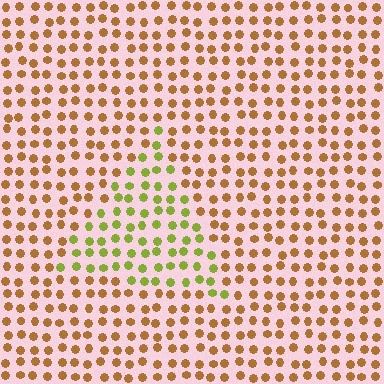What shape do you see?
I see a triangle.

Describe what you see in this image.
The image is filled with small brown elements in a uniform arrangement. A triangle-shaped region is visible where the elements are tinted to a slightly different hue, forming a subtle color boundary.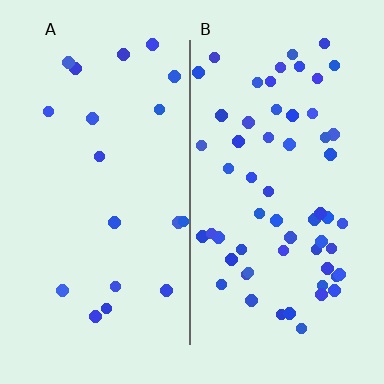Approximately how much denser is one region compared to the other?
Approximately 3.1× — region B over region A.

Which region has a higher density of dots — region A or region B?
B (the right).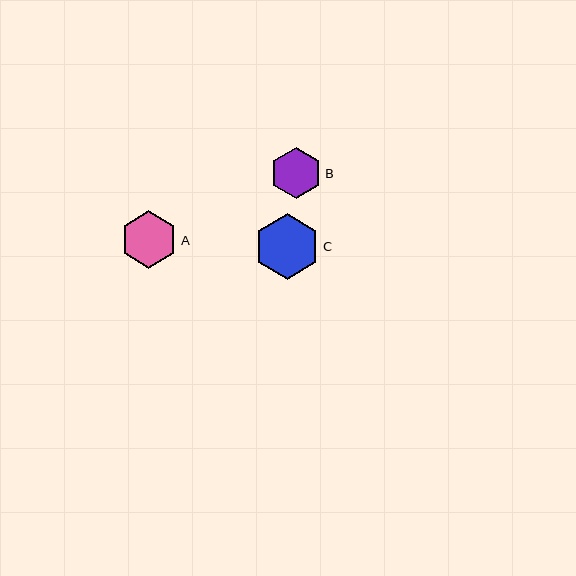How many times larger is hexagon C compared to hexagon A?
Hexagon C is approximately 1.1 times the size of hexagon A.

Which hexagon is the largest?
Hexagon C is the largest with a size of approximately 66 pixels.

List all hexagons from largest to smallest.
From largest to smallest: C, A, B.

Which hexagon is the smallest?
Hexagon B is the smallest with a size of approximately 52 pixels.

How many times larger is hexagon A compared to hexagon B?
Hexagon A is approximately 1.1 times the size of hexagon B.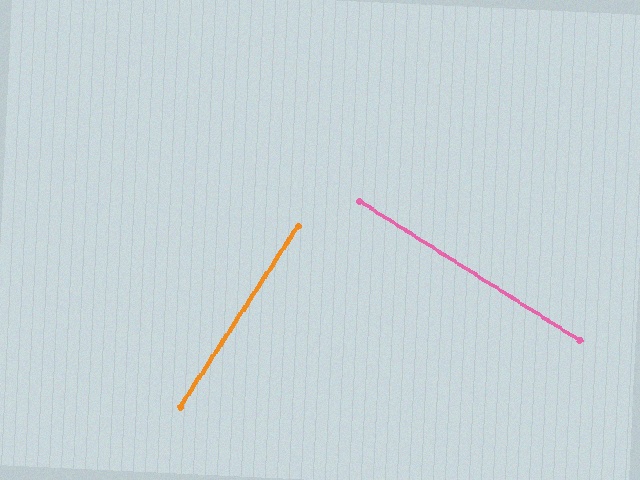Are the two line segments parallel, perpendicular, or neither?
Perpendicular — they meet at approximately 89°.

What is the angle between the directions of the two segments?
Approximately 89 degrees.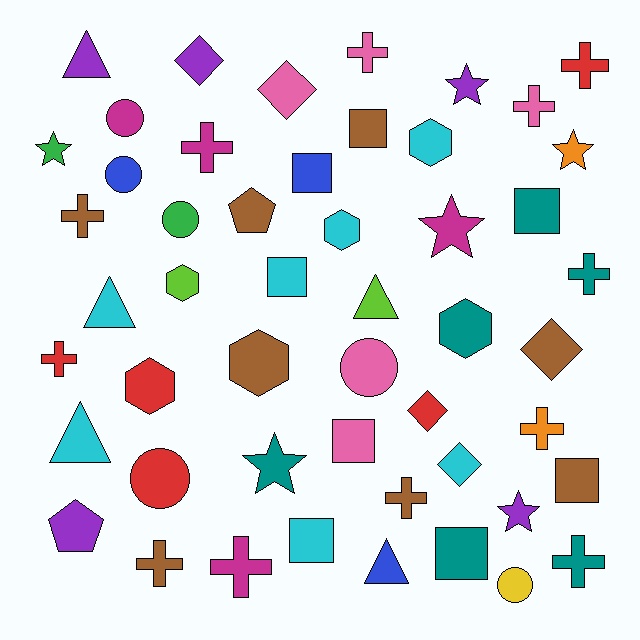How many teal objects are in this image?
There are 6 teal objects.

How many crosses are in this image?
There are 12 crosses.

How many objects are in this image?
There are 50 objects.